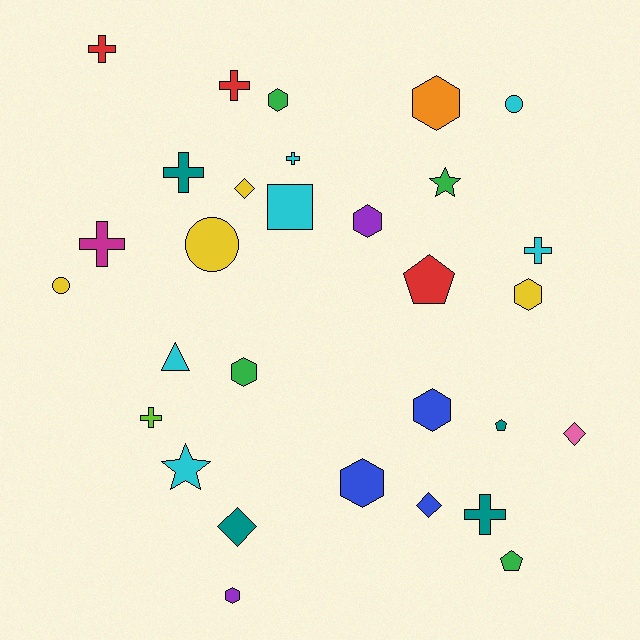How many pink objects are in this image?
There is 1 pink object.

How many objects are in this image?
There are 30 objects.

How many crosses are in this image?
There are 8 crosses.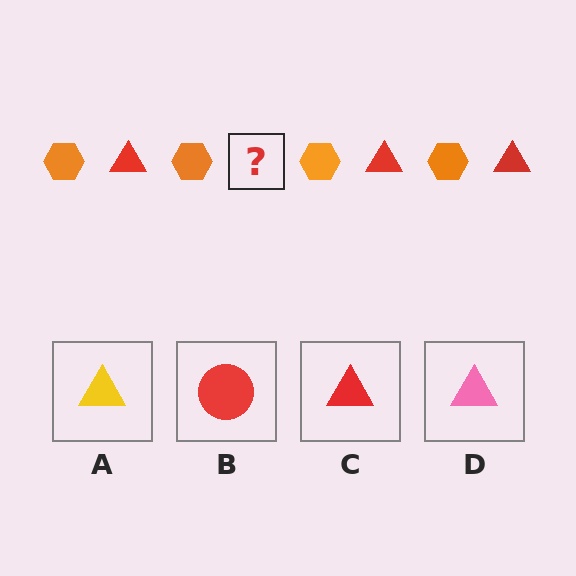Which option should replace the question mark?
Option C.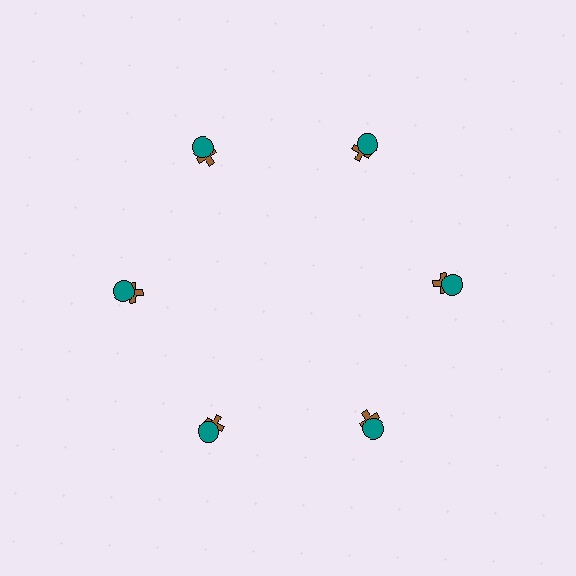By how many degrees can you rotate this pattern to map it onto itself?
The pattern maps onto itself every 60 degrees of rotation.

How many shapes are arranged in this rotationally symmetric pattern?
There are 12 shapes, arranged in 6 groups of 2.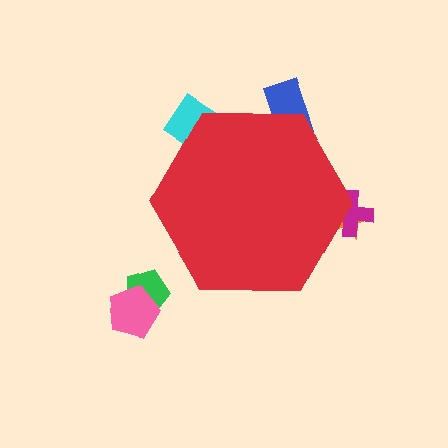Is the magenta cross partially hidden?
Yes, the magenta cross is partially hidden behind the red hexagon.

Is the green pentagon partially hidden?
No, the green pentagon is fully visible.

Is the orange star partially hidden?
Yes, the orange star is partially hidden behind the red hexagon.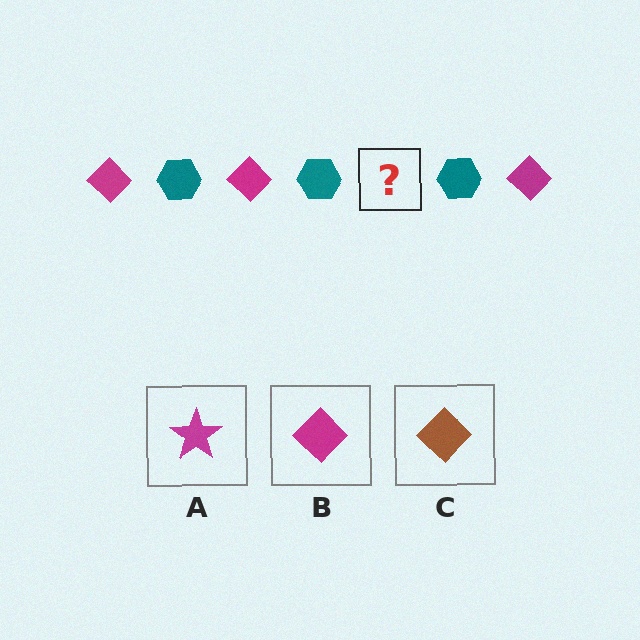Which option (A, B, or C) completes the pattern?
B.